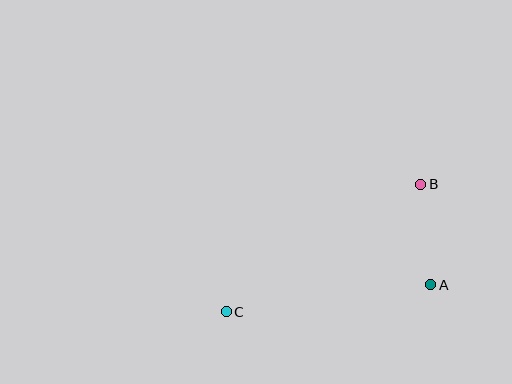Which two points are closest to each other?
Points A and B are closest to each other.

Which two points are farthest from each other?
Points B and C are farthest from each other.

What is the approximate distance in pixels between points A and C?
The distance between A and C is approximately 207 pixels.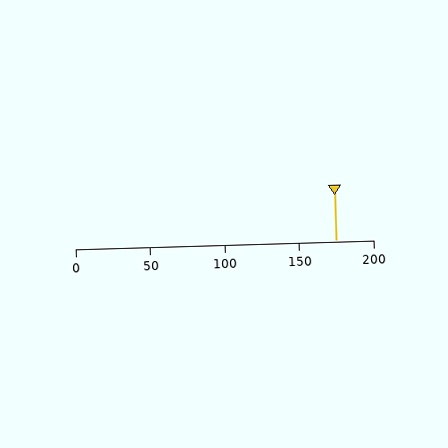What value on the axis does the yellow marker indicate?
The marker indicates approximately 175.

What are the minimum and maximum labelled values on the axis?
The axis runs from 0 to 200.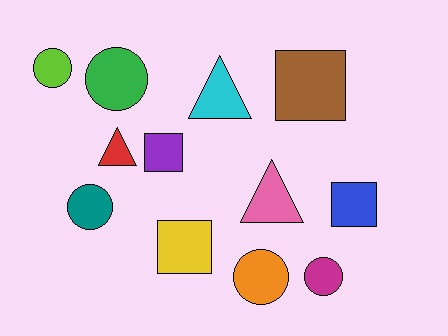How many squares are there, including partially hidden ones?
There are 4 squares.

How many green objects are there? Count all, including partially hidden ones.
There is 1 green object.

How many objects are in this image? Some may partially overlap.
There are 12 objects.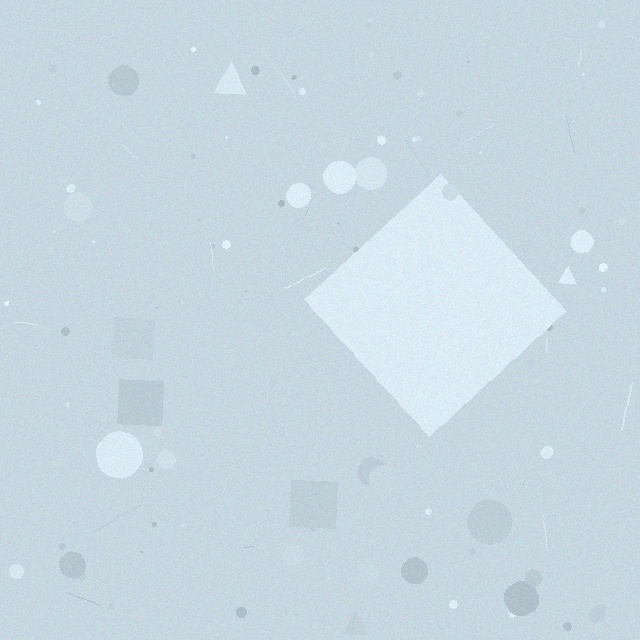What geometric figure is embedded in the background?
A diamond is embedded in the background.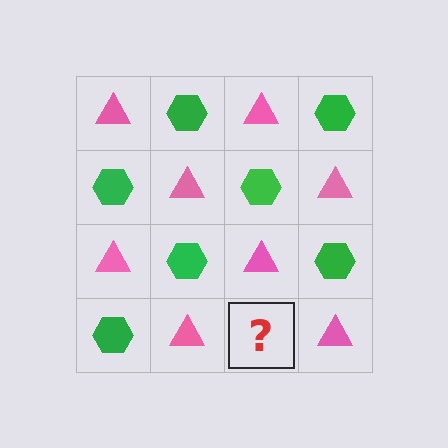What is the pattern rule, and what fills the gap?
The rule is that it alternates pink triangle and green hexagon in a checkerboard pattern. The gap should be filled with a green hexagon.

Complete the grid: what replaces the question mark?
The question mark should be replaced with a green hexagon.